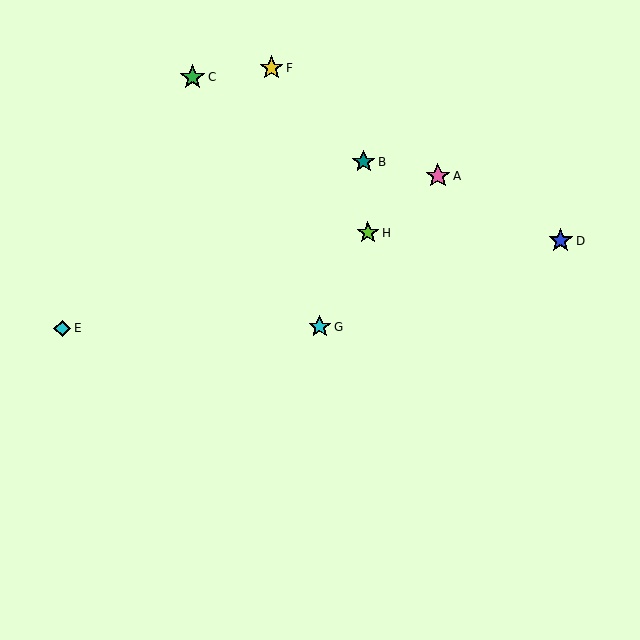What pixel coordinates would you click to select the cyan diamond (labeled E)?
Click at (62, 328) to select the cyan diamond E.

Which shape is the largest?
The green star (labeled C) is the largest.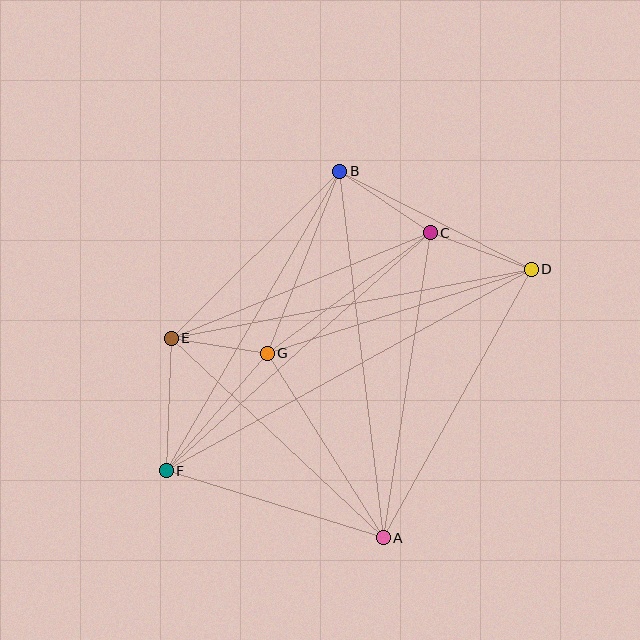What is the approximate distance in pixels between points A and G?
The distance between A and G is approximately 218 pixels.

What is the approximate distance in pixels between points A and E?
The distance between A and E is approximately 291 pixels.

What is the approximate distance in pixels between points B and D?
The distance between B and D is approximately 215 pixels.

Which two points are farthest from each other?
Points D and F are farthest from each other.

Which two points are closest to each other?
Points E and G are closest to each other.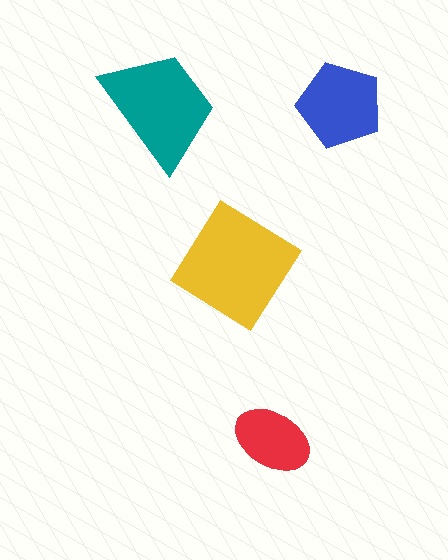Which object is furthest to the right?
The blue pentagon is rightmost.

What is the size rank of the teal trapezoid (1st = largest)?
2nd.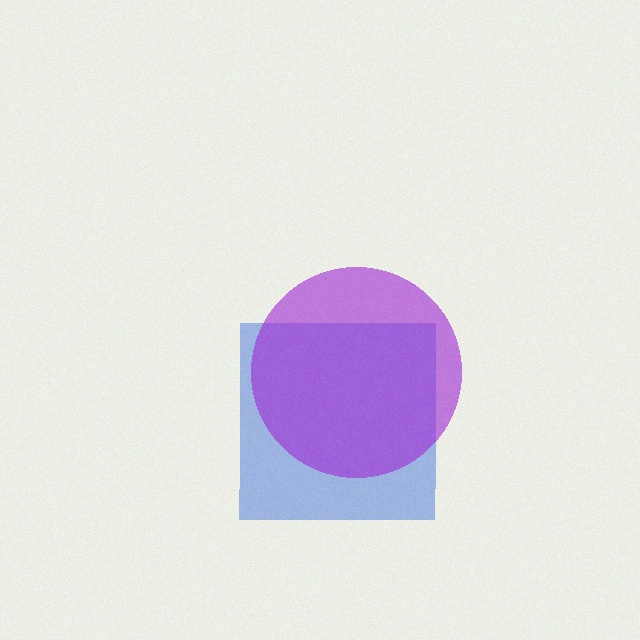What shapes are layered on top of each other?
The layered shapes are: a blue square, a purple circle.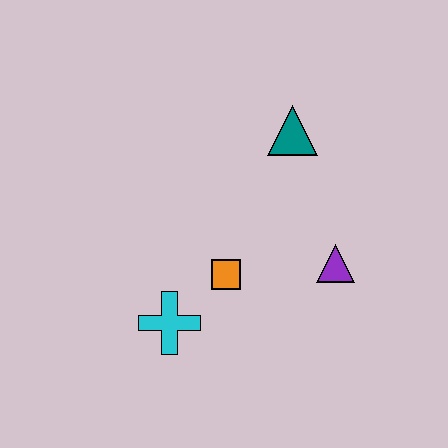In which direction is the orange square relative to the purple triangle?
The orange square is to the left of the purple triangle.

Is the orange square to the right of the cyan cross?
Yes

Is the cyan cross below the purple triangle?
Yes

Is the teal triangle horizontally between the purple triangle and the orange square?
Yes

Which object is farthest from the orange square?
The teal triangle is farthest from the orange square.